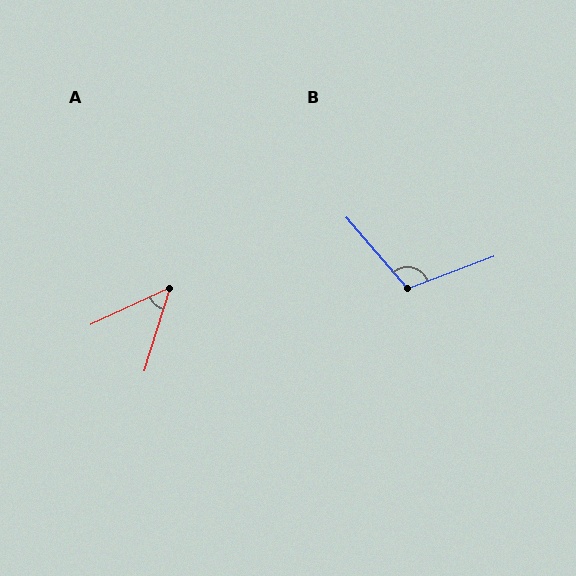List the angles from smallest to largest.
A (48°), B (110°).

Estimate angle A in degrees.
Approximately 48 degrees.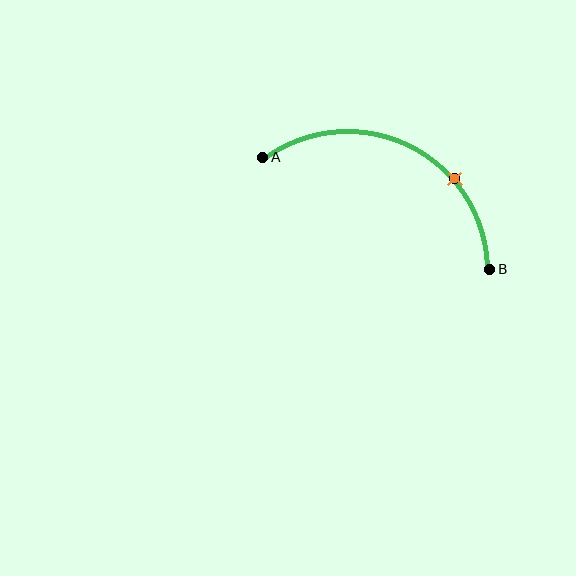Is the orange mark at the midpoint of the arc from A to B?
No. The orange mark lies on the arc but is closer to endpoint B. The arc midpoint would be at the point on the curve equidistant along the arc from both A and B.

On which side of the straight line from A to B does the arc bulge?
The arc bulges above the straight line connecting A and B.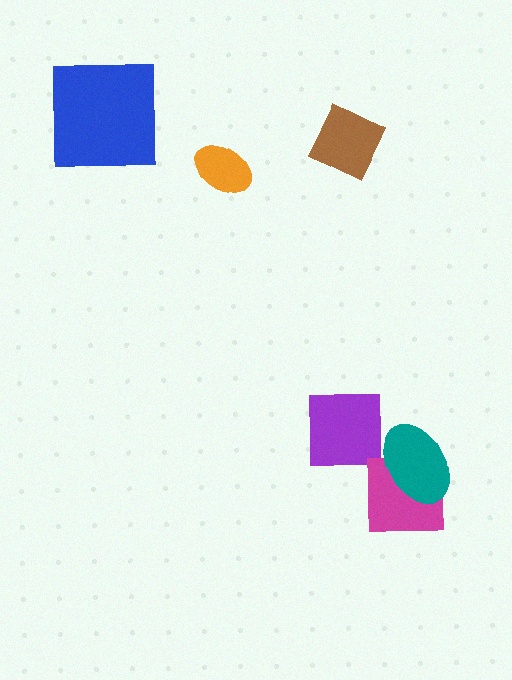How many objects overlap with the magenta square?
1 object overlaps with the magenta square.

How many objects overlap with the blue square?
0 objects overlap with the blue square.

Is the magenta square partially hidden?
Yes, it is partially covered by another shape.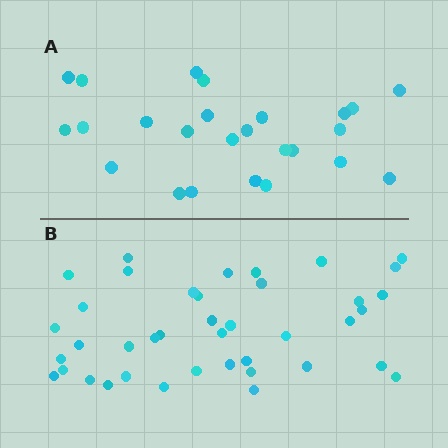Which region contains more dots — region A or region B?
Region B (the bottom region) has more dots.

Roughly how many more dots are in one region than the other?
Region B has approximately 15 more dots than region A.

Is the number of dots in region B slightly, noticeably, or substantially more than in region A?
Region B has substantially more. The ratio is roughly 1.6 to 1.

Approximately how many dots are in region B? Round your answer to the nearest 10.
About 40 dots.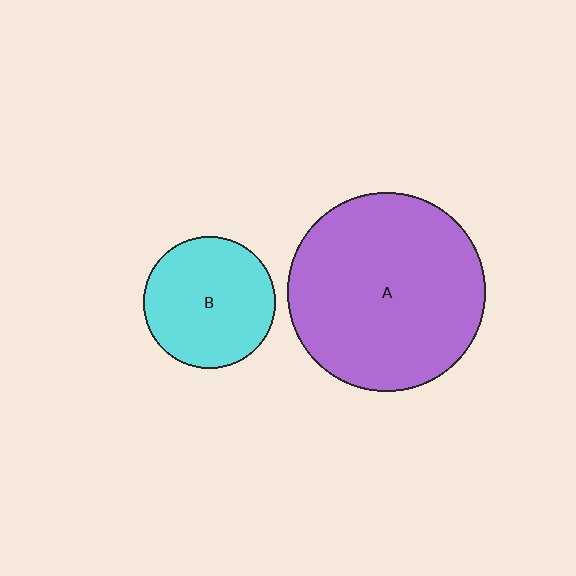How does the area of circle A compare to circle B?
Approximately 2.3 times.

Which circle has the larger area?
Circle A (purple).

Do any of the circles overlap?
No, none of the circles overlap.